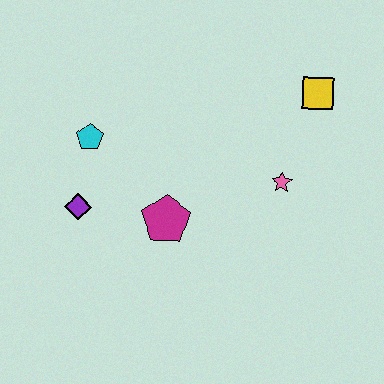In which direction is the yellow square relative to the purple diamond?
The yellow square is to the right of the purple diamond.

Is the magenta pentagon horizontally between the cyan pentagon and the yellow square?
Yes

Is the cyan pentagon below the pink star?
No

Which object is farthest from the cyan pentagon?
The yellow square is farthest from the cyan pentagon.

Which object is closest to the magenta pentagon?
The purple diamond is closest to the magenta pentagon.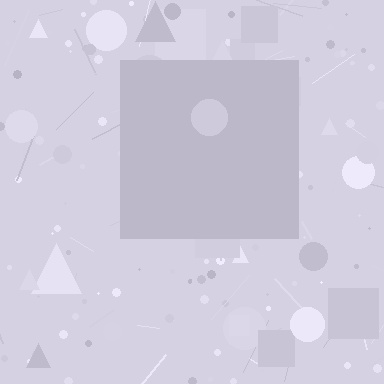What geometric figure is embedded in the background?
A square is embedded in the background.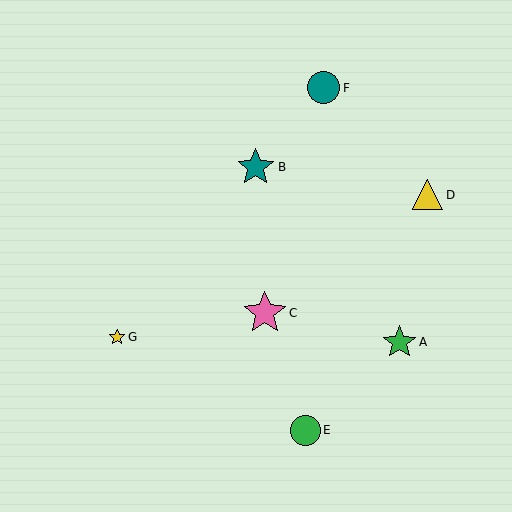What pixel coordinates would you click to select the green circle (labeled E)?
Click at (305, 430) to select the green circle E.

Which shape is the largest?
The pink star (labeled C) is the largest.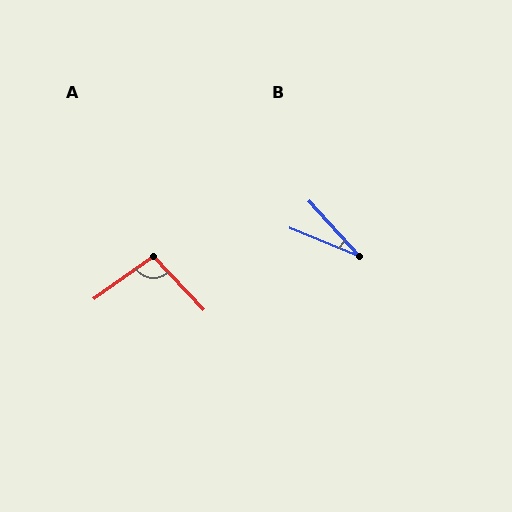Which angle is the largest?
A, at approximately 98 degrees.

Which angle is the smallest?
B, at approximately 25 degrees.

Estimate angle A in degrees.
Approximately 98 degrees.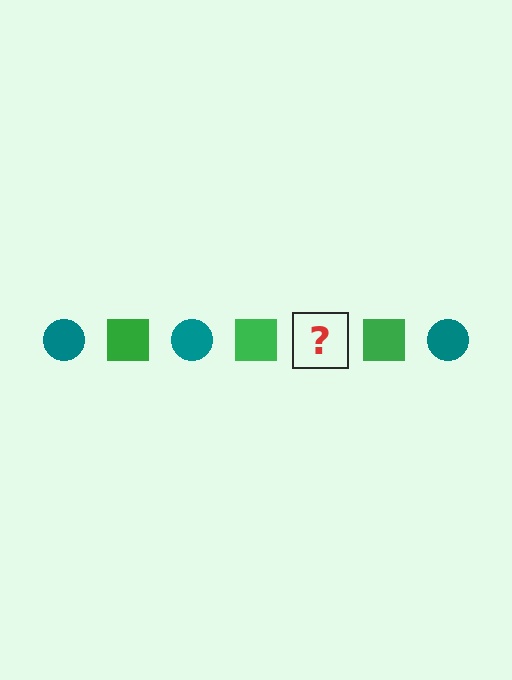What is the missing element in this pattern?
The missing element is a teal circle.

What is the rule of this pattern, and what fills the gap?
The rule is that the pattern alternates between teal circle and green square. The gap should be filled with a teal circle.